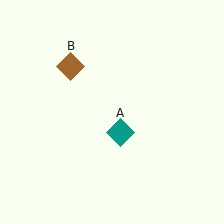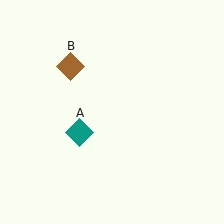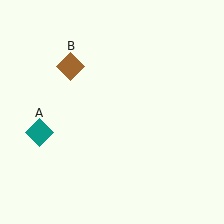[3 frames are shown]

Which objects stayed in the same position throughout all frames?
Brown diamond (object B) remained stationary.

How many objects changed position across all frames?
1 object changed position: teal diamond (object A).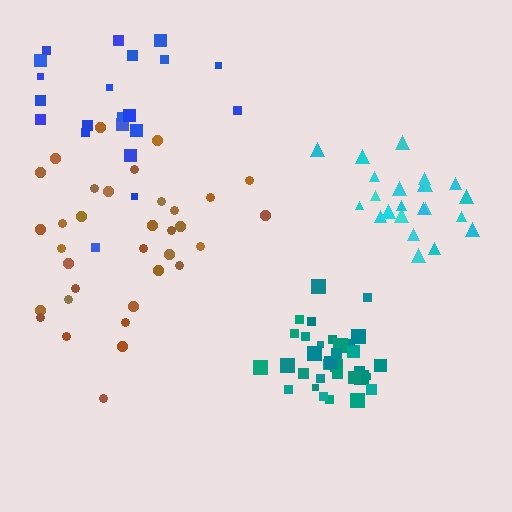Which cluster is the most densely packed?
Teal.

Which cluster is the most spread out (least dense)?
Blue.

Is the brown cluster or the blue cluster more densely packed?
Brown.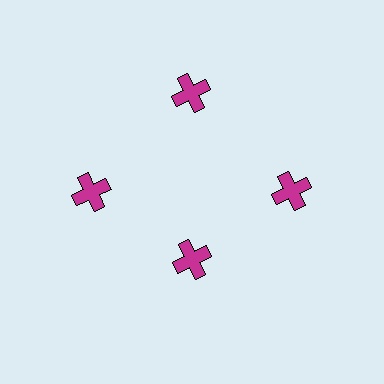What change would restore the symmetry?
The symmetry would be restored by moving it outward, back onto the ring so that all 4 crosses sit at equal angles and equal distance from the center.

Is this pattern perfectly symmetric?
No. The 4 magenta crosses are arranged in a ring, but one element near the 6 o'clock position is pulled inward toward the center, breaking the 4-fold rotational symmetry.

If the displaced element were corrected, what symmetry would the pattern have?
It would have 4-fold rotational symmetry — the pattern would map onto itself every 90 degrees.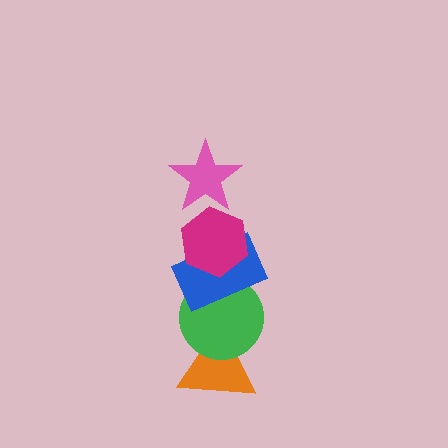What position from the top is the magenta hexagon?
The magenta hexagon is 2nd from the top.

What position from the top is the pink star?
The pink star is 1st from the top.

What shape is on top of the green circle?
The blue rectangle is on top of the green circle.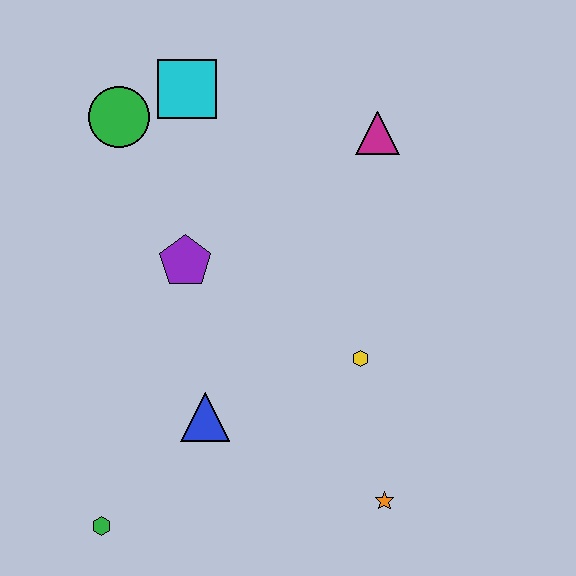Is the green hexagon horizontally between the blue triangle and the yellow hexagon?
No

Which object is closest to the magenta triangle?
The cyan square is closest to the magenta triangle.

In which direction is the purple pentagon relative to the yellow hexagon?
The purple pentagon is to the left of the yellow hexagon.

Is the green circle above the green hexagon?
Yes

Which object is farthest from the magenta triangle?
The green hexagon is farthest from the magenta triangle.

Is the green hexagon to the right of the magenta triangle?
No